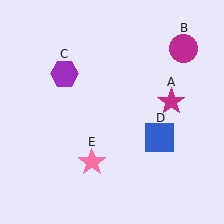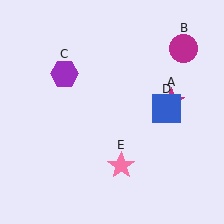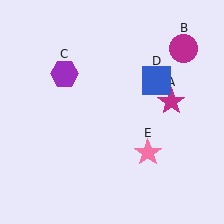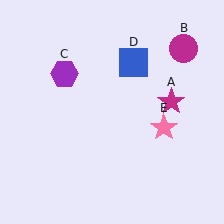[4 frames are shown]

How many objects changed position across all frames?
2 objects changed position: blue square (object D), pink star (object E).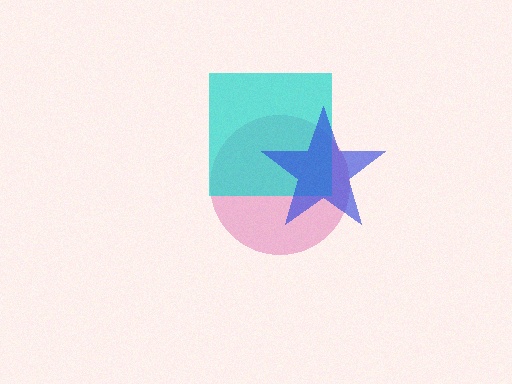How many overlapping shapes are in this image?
There are 3 overlapping shapes in the image.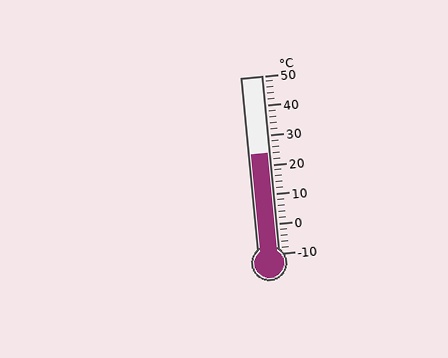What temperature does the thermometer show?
The thermometer shows approximately 24°C.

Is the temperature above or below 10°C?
The temperature is above 10°C.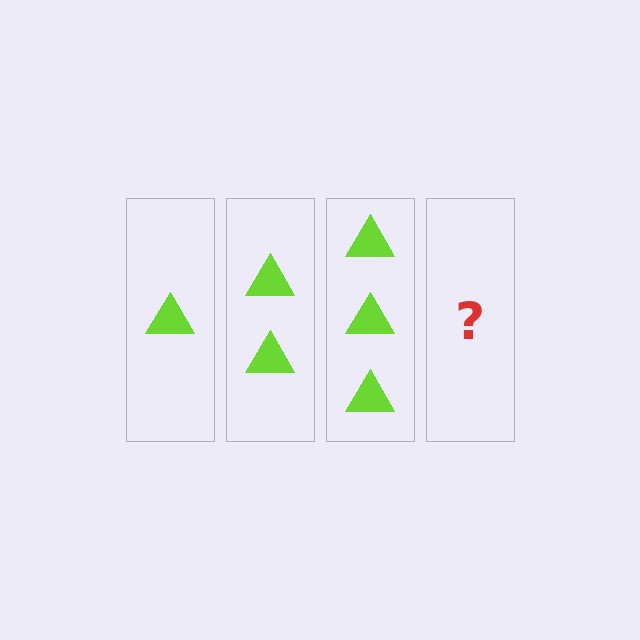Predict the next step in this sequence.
The next step is 4 triangles.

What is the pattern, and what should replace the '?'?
The pattern is that each step adds one more triangle. The '?' should be 4 triangles.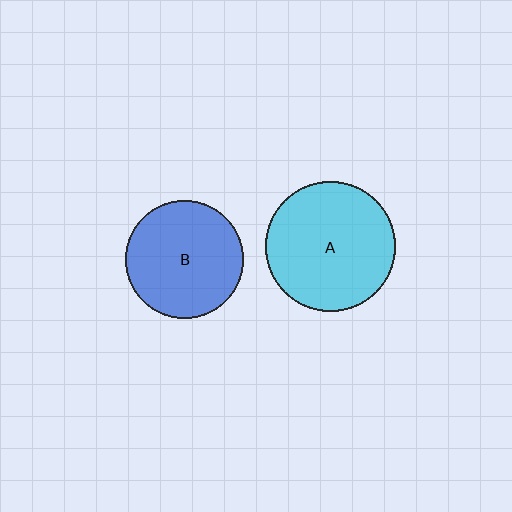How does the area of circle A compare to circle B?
Approximately 1.2 times.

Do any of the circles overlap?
No, none of the circles overlap.